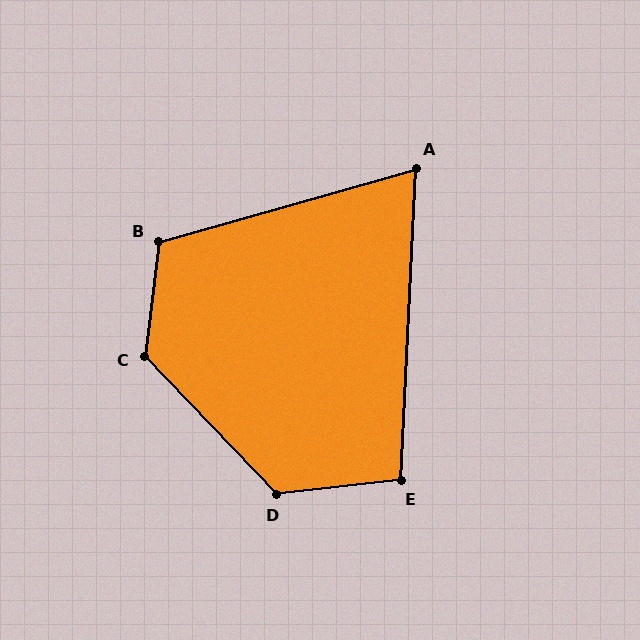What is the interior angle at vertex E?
Approximately 99 degrees (obtuse).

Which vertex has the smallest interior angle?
A, at approximately 71 degrees.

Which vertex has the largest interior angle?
C, at approximately 129 degrees.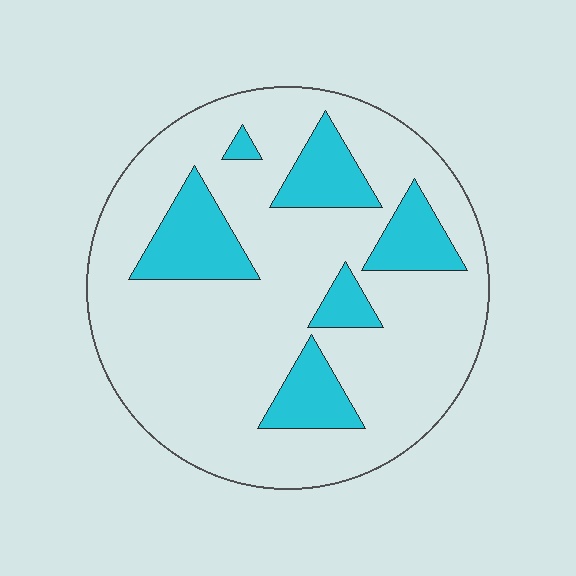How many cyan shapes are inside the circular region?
6.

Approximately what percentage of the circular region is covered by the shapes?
Approximately 20%.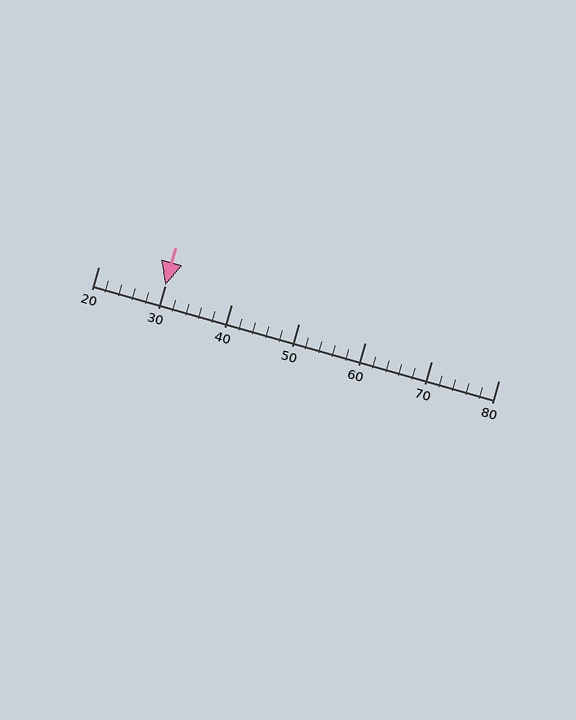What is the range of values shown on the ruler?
The ruler shows values from 20 to 80.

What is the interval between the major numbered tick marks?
The major tick marks are spaced 10 units apart.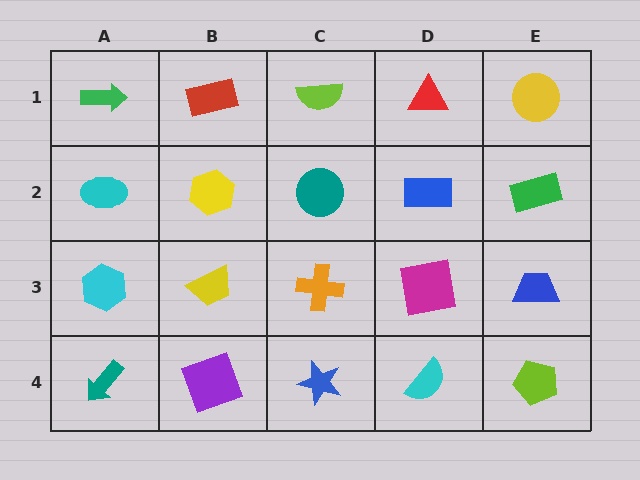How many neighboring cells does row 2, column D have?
4.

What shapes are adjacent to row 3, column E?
A green rectangle (row 2, column E), a lime pentagon (row 4, column E), a magenta square (row 3, column D).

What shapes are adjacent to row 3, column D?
A blue rectangle (row 2, column D), a cyan semicircle (row 4, column D), an orange cross (row 3, column C), a blue trapezoid (row 3, column E).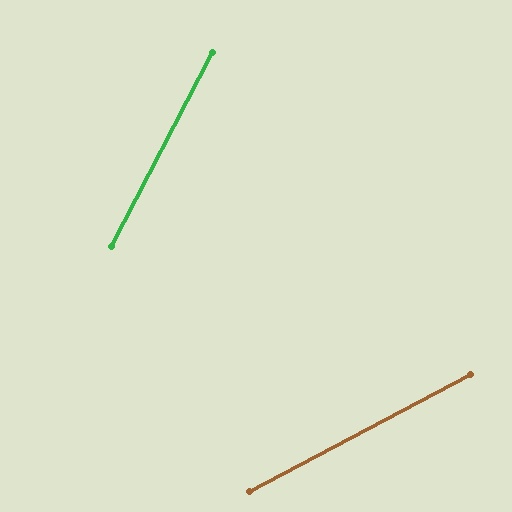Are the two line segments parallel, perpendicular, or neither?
Neither parallel nor perpendicular — they differ by about 35°.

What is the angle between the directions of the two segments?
Approximately 35 degrees.